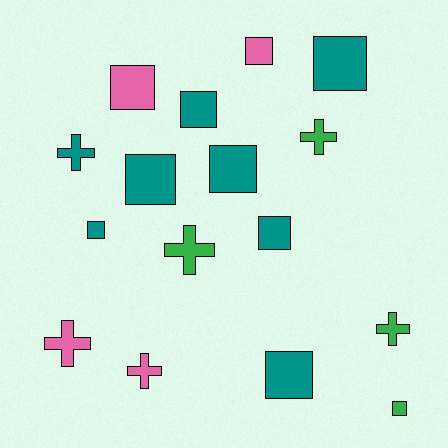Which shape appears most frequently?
Square, with 10 objects.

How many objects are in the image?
There are 16 objects.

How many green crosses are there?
There are 3 green crosses.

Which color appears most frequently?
Teal, with 8 objects.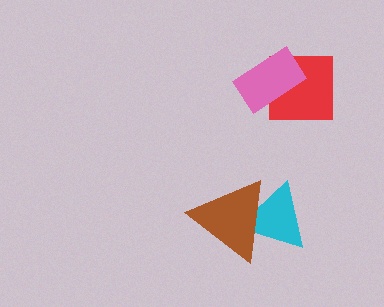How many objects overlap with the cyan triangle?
1 object overlaps with the cyan triangle.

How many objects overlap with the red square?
1 object overlaps with the red square.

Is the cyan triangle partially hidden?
Yes, it is partially covered by another shape.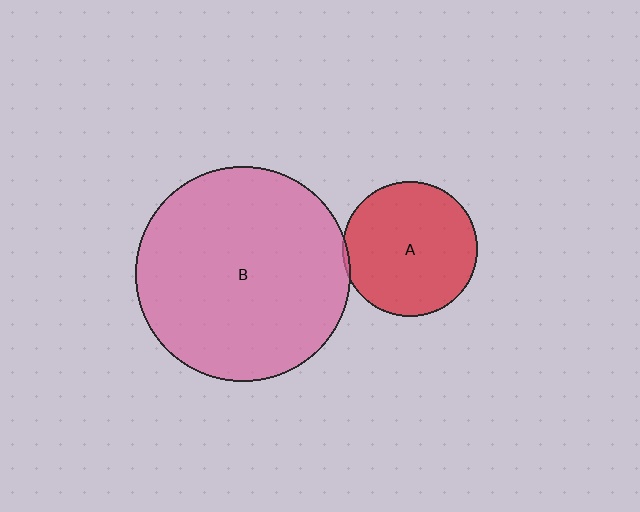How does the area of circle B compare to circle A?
Approximately 2.5 times.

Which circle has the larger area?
Circle B (pink).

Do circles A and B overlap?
Yes.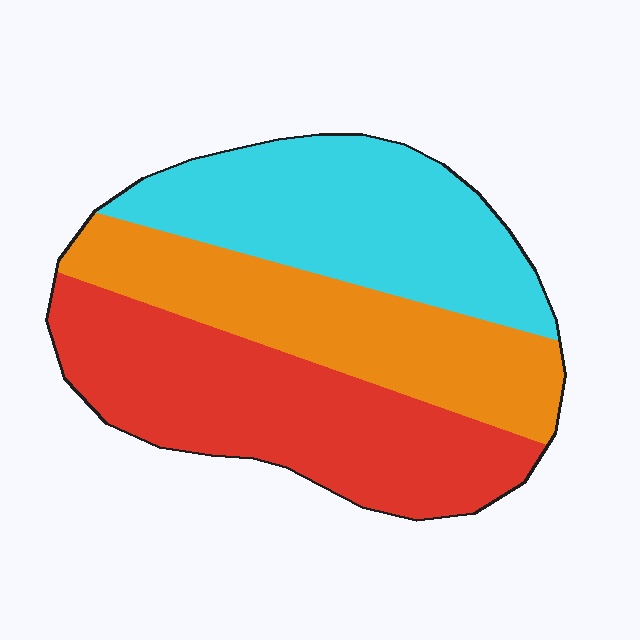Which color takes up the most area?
Red, at roughly 40%.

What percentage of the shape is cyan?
Cyan takes up between a quarter and a half of the shape.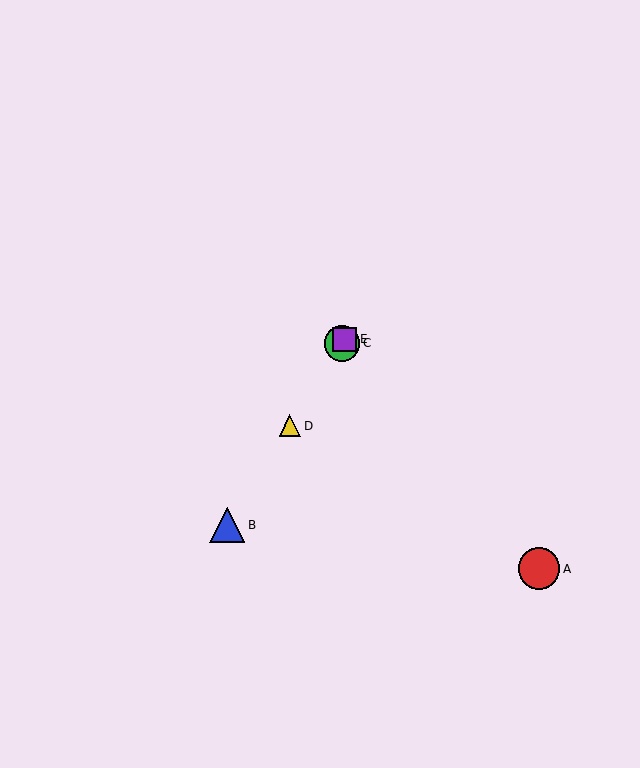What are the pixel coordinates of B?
Object B is at (227, 525).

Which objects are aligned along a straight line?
Objects B, C, D, E are aligned along a straight line.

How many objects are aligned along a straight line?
4 objects (B, C, D, E) are aligned along a straight line.